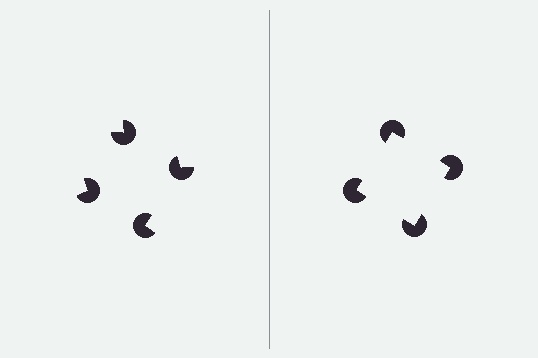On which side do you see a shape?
An illusory square appears on the right side. On the left side the wedge cuts are rotated, so no coherent shape forms.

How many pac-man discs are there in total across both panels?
8 — 4 on each side.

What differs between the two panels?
The pac-man discs are positioned identically on both sides; only the wedge orientations differ. On the right they align to a square; on the left they are misaligned.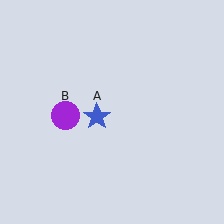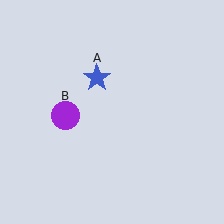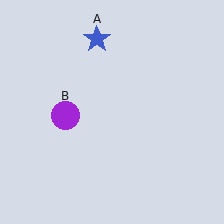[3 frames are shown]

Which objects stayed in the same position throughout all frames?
Purple circle (object B) remained stationary.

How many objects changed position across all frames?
1 object changed position: blue star (object A).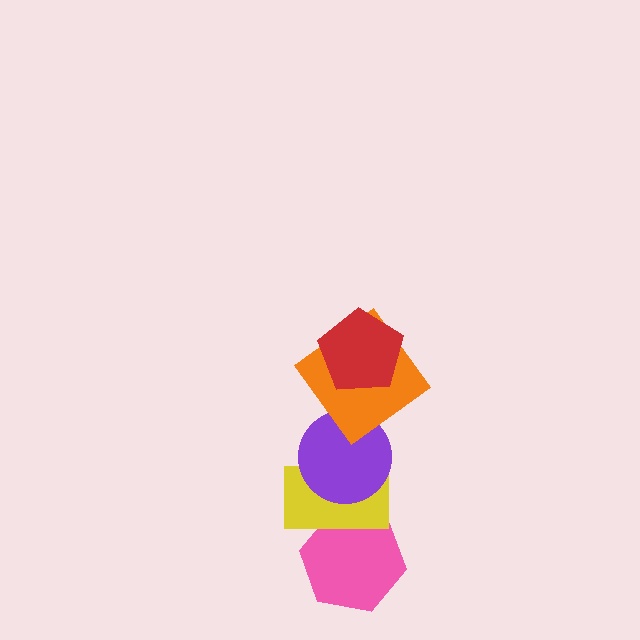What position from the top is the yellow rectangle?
The yellow rectangle is 4th from the top.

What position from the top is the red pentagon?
The red pentagon is 1st from the top.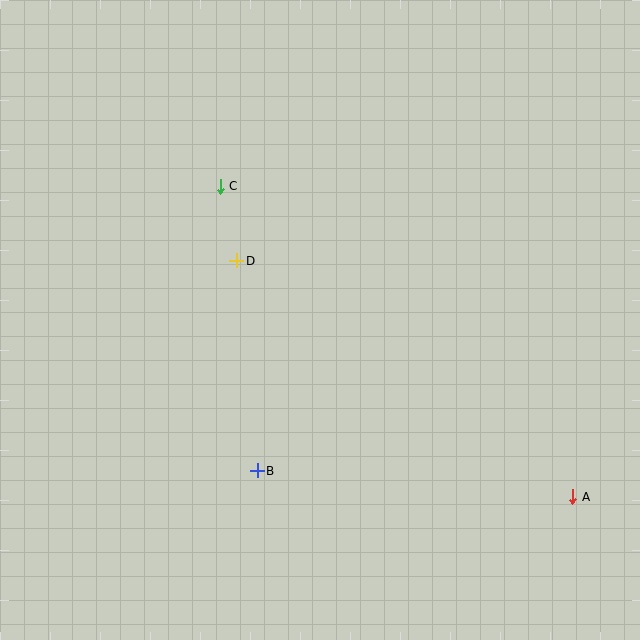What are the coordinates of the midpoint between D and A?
The midpoint between D and A is at (405, 379).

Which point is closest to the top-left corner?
Point C is closest to the top-left corner.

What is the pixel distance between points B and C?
The distance between B and C is 287 pixels.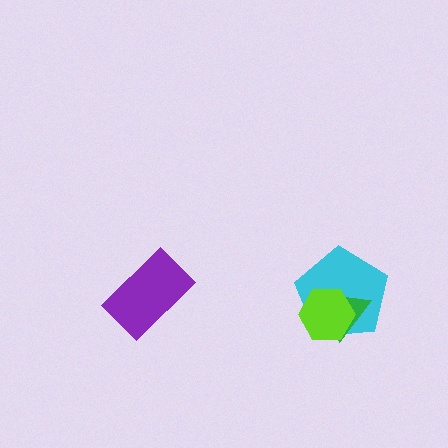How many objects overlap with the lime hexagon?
2 objects overlap with the lime hexagon.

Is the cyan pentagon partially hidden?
Yes, it is partially covered by another shape.